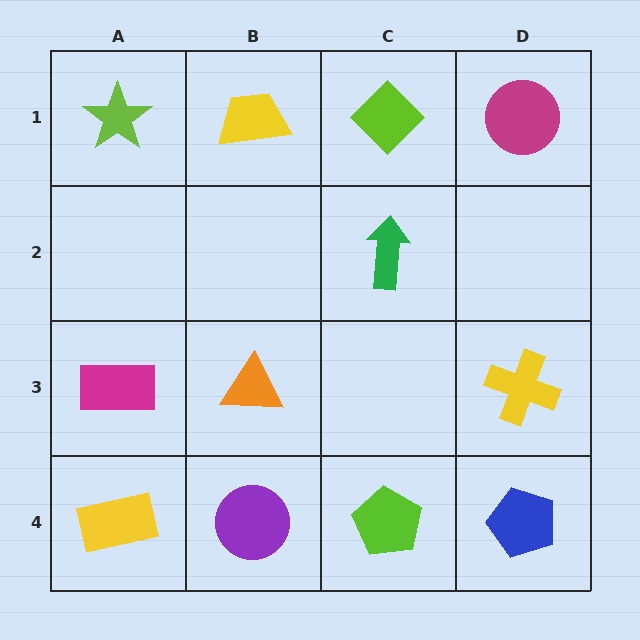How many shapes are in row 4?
4 shapes.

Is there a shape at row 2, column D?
No, that cell is empty.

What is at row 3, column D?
A yellow cross.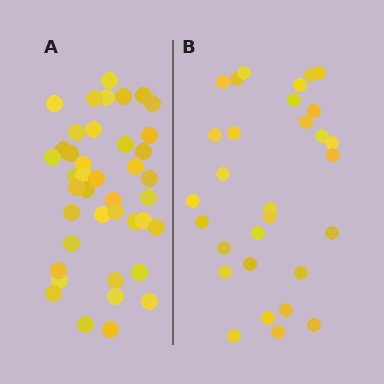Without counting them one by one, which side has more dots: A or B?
Region A (the left region) has more dots.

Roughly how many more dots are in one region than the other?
Region A has roughly 12 or so more dots than region B.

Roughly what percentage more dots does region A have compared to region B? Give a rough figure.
About 35% more.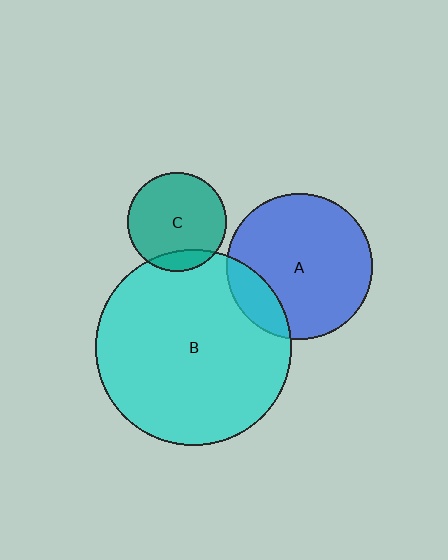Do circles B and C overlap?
Yes.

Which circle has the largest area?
Circle B (cyan).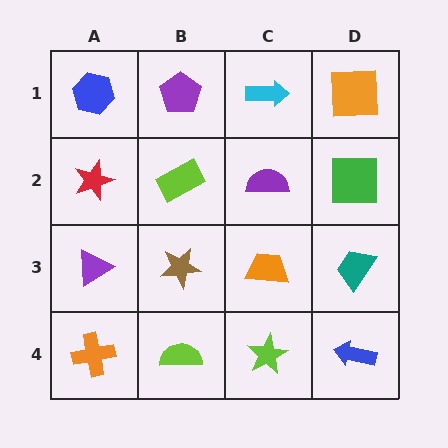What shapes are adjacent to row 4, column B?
A brown star (row 3, column B), an orange cross (row 4, column A), a lime star (row 4, column C).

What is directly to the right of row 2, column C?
A green square.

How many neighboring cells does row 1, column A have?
2.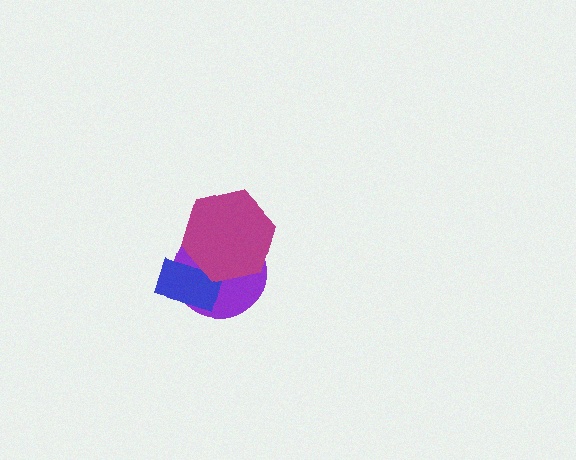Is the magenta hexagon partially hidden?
No, no other shape covers it.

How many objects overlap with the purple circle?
2 objects overlap with the purple circle.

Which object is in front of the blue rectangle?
The magenta hexagon is in front of the blue rectangle.